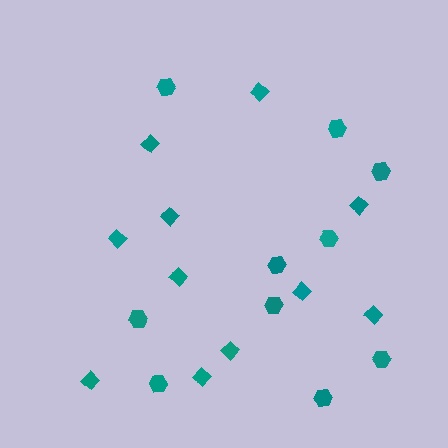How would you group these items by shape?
There are 2 groups: one group of diamonds (11) and one group of hexagons (10).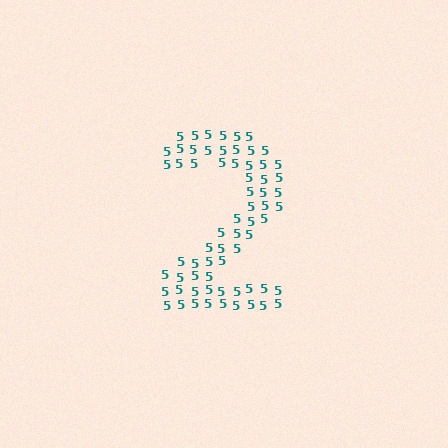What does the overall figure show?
The overall figure shows the digit 2.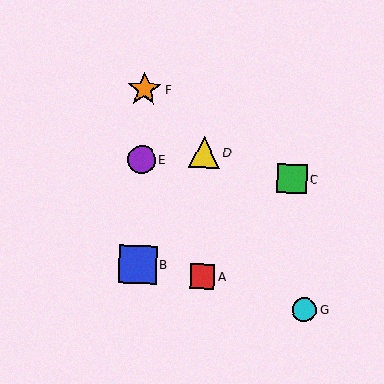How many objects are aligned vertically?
3 objects (B, E, F) are aligned vertically.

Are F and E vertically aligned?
Yes, both are at x≈144.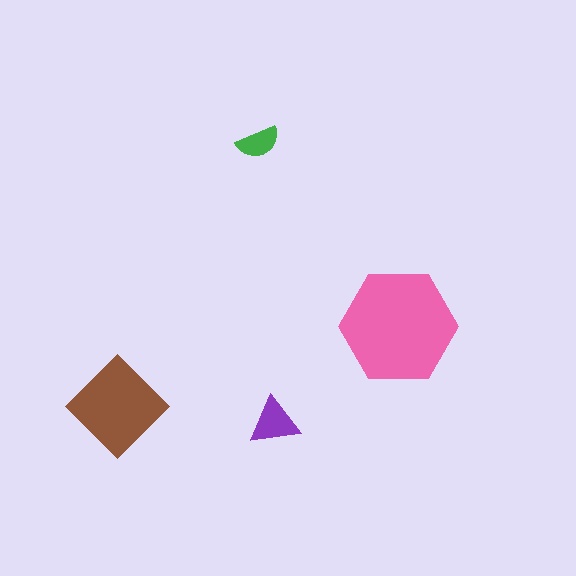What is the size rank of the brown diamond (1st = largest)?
2nd.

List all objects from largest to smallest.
The pink hexagon, the brown diamond, the purple triangle, the green semicircle.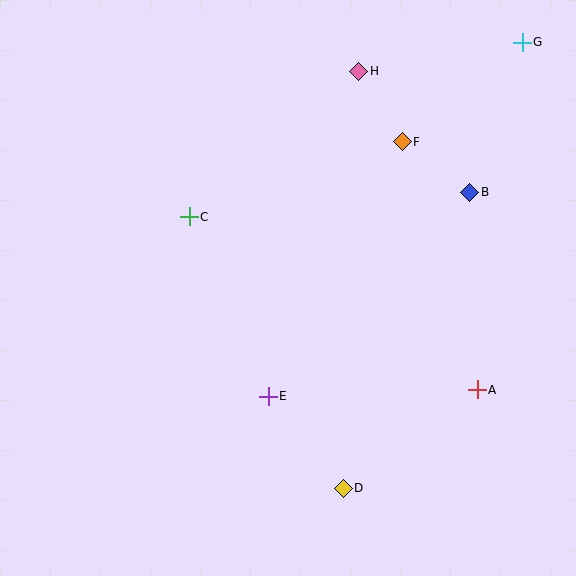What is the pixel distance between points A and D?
The distance between A and D is 167 pixels.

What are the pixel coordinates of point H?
Point H is at (359, 71).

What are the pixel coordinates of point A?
Point A is at (477, 390).